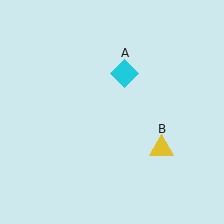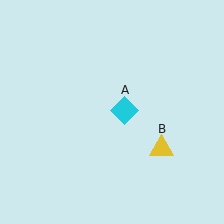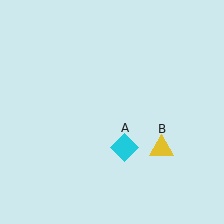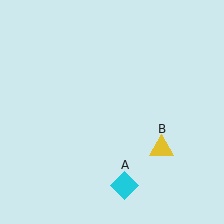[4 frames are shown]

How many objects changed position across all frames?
1 object changed position: cyan diamond (object A).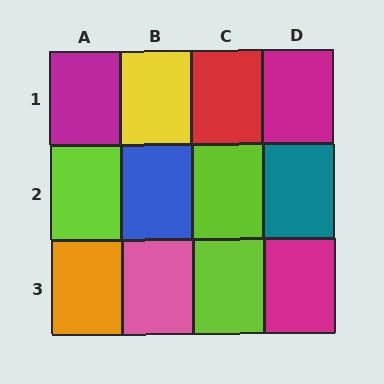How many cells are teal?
1 cell is teal.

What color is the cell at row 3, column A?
Orange.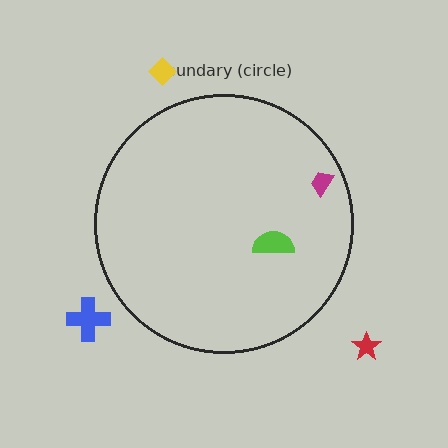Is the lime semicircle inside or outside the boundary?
Inside.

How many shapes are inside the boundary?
2 inside, 3 outside.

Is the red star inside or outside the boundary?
Outside.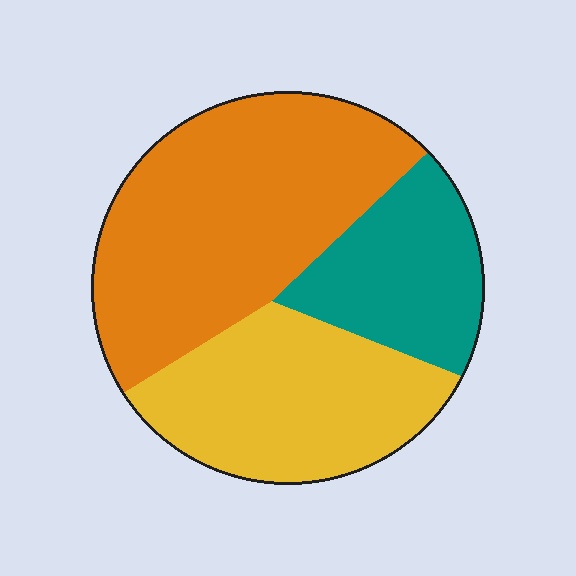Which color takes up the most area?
Orange, at roughly 45%.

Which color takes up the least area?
Teal, at roughly 20%.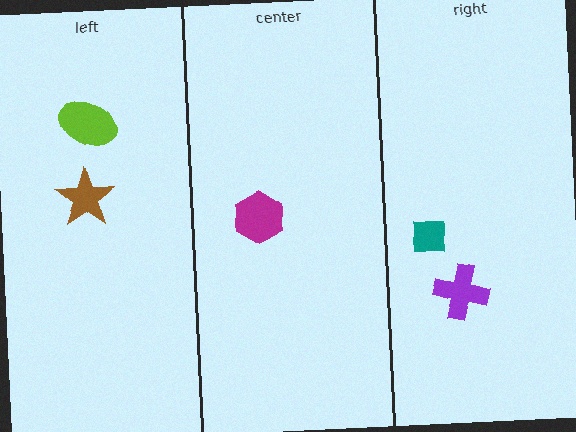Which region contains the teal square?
The right region.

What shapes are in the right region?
The teal square, the purple cross.